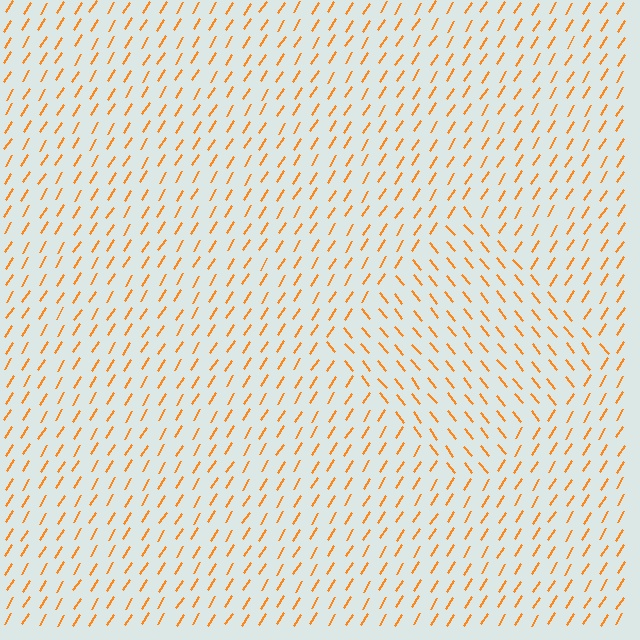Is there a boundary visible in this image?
Yes, there is a texture boundary formed by a change in line orientation.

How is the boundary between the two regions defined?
The boundary is defined purely by a change in line orientation (approximately 71 degrees difference). All lines are the same color and thickness.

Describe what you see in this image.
The image is filled with small orange line segments. A diamond region in the image has lines oriented differently from the surrounding lines, creating a visible texture boundary.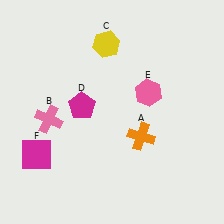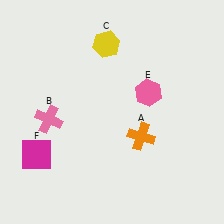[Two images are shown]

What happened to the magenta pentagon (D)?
The magenta pentagon (D) was removed in Image 2. It was in the top-left area of Image 1.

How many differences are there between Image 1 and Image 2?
There is 1 difference between the two images.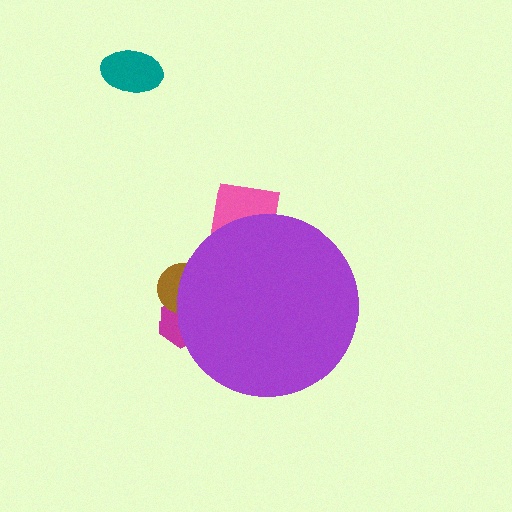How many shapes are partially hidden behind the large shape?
3 shapes are partially hidden.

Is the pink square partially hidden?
Yes, the pink square is partially hidden behind the purple circle.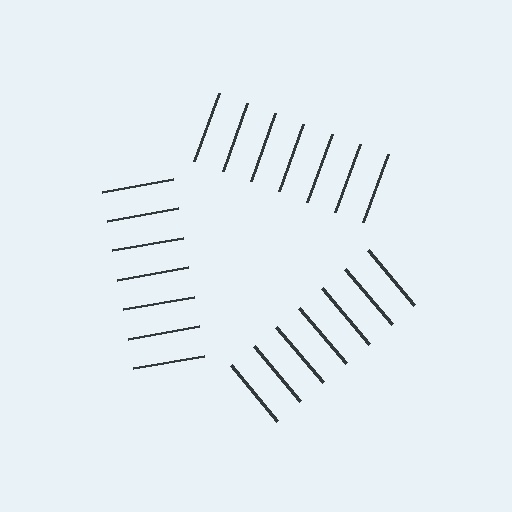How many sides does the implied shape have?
3 sides — the line-ends trace a triangle.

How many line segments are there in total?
21 — 7 along each of the 3 edges.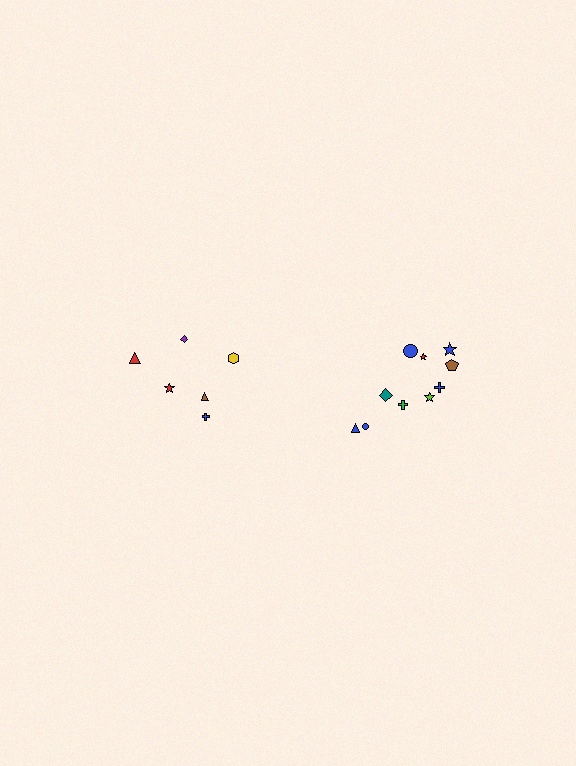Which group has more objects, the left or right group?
The right group.